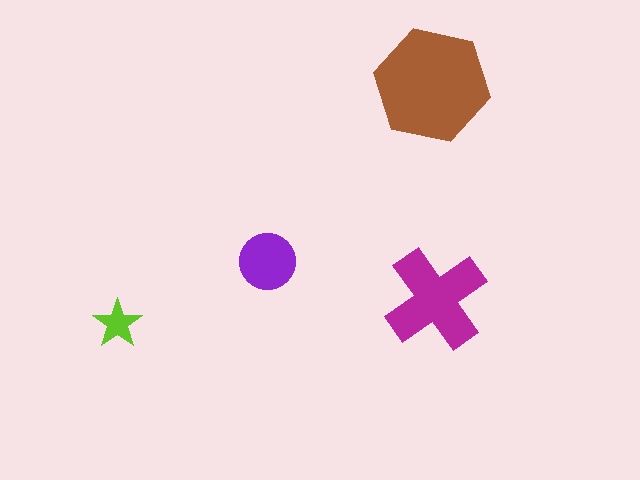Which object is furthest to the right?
The magenta cross is rightmost.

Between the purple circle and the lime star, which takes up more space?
The purple circle.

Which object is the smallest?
The lime star.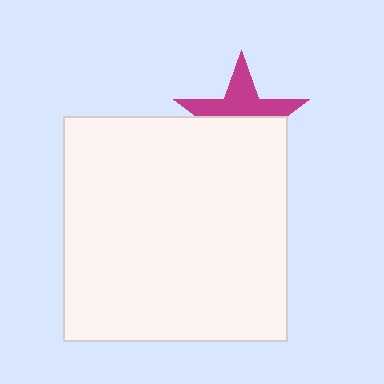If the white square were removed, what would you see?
You would see the complete magenta star.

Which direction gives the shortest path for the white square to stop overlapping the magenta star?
Moving down gives the shortest separation.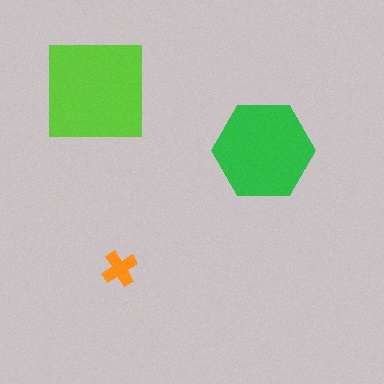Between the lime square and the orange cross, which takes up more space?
The lime square.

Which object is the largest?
The lime square.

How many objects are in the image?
There are 3 objects in the image.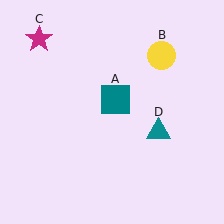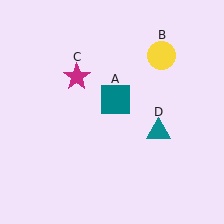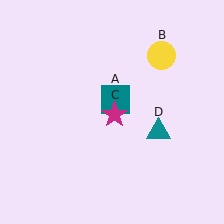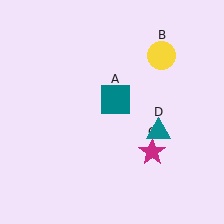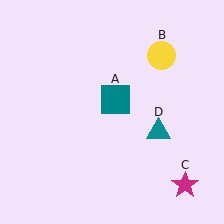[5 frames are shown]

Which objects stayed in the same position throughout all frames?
Teal square (object A) and yellow circle (object B) and teal triangle (object D) remained stationary.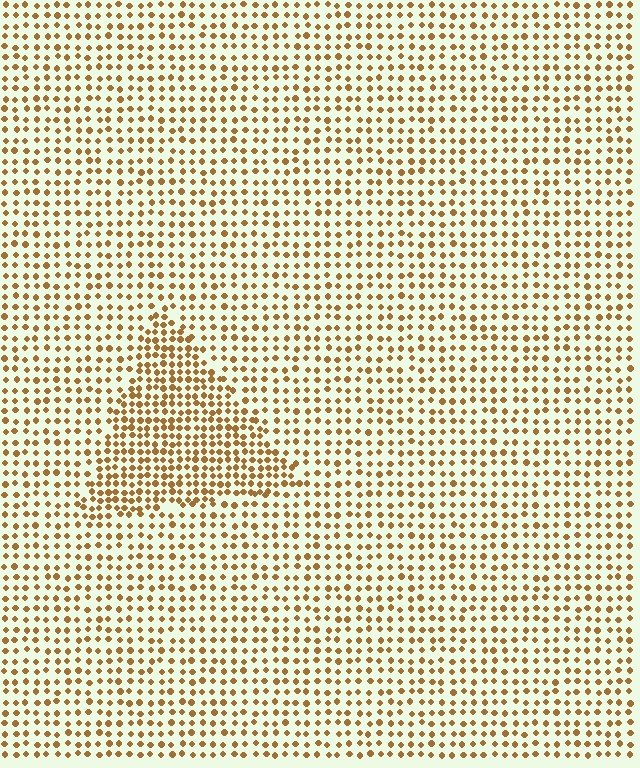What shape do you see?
I see a triangle.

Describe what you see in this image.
The image contains small brown elements arranged at two different densities. A triangle-shaped region is visible where the elements are more densely packed than the surrounding area.